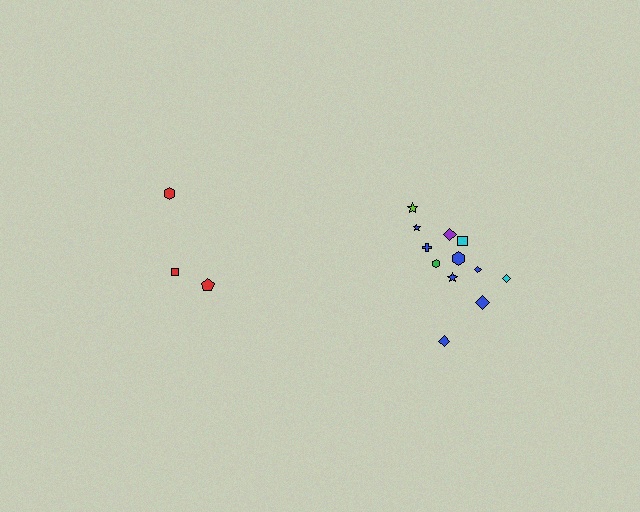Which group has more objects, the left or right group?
The right group.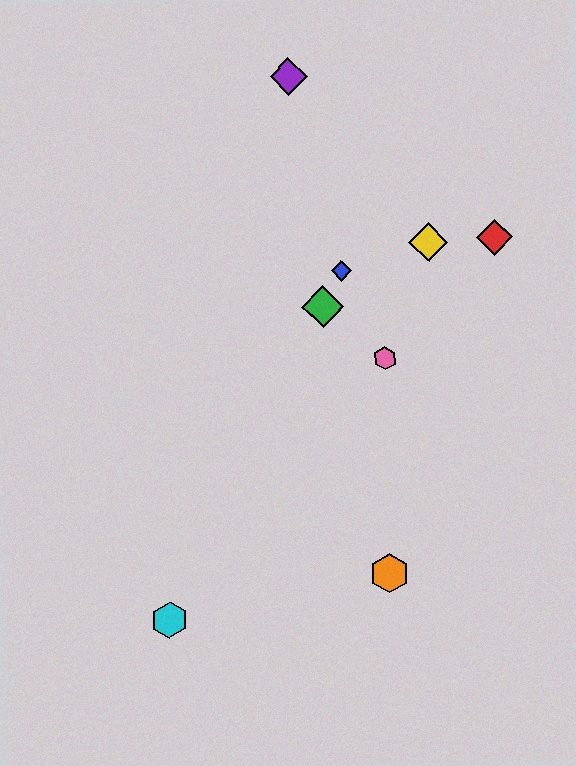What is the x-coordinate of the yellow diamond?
The yellow diamond is at x≈428.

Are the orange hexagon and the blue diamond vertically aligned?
No, the orange hexagon is at x≈390 and the blue diamond is at x≈341.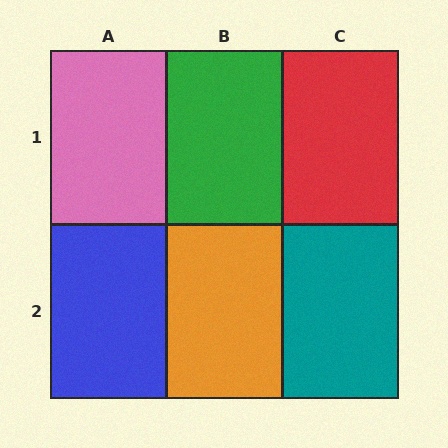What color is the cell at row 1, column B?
Green.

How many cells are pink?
1 cell is pink.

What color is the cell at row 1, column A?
Pink.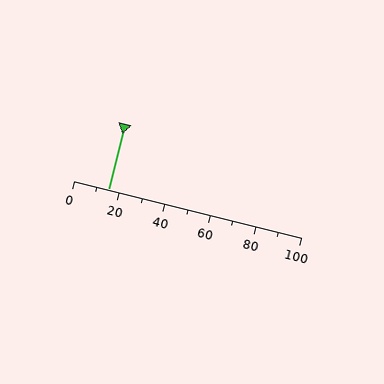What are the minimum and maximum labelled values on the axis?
The axis runs from 0 to 100.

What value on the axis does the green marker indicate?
The marker indicates approximately 15.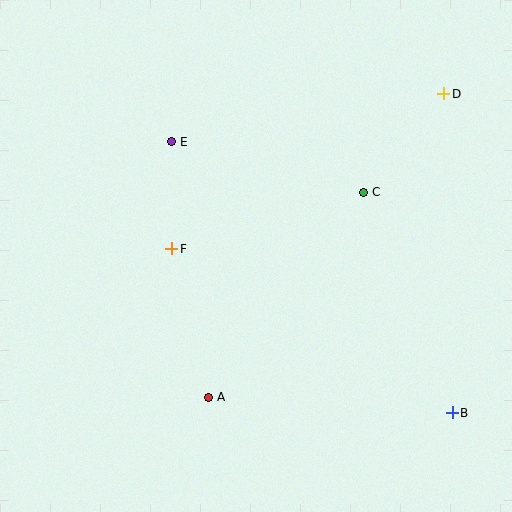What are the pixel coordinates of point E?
Point E is at (172, 142).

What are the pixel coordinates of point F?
Point F is at (172, 249).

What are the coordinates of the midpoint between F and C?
The midpoint between F and C is at (268, 221).